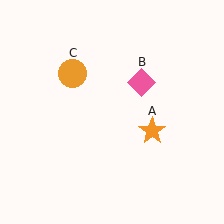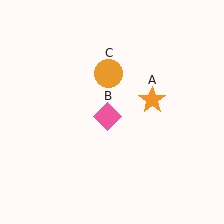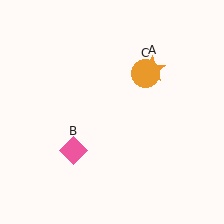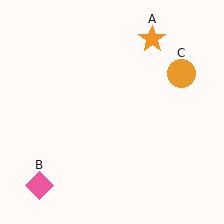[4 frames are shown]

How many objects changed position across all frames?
3 objects changed position: orange star (object A), pink diamond (object B), orange circle (object C).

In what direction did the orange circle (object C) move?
The orange circle (object C) moved right.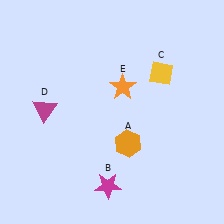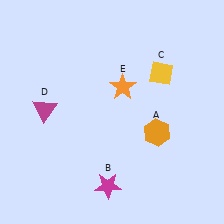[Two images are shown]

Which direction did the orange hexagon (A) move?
The orange hexagon (A) moved right.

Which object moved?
The orange hexagon (A) moved right.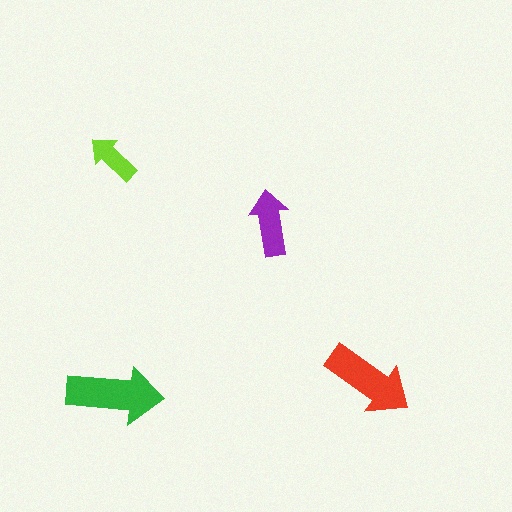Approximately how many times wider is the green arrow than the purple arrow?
About 1.5 times wider.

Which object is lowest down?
The green arrow is bottommost.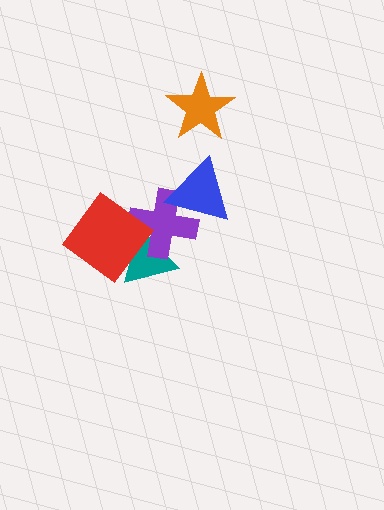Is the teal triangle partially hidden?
Yes, it is partially covered by another shape.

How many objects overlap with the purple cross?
3 objects overlap with the purple cross.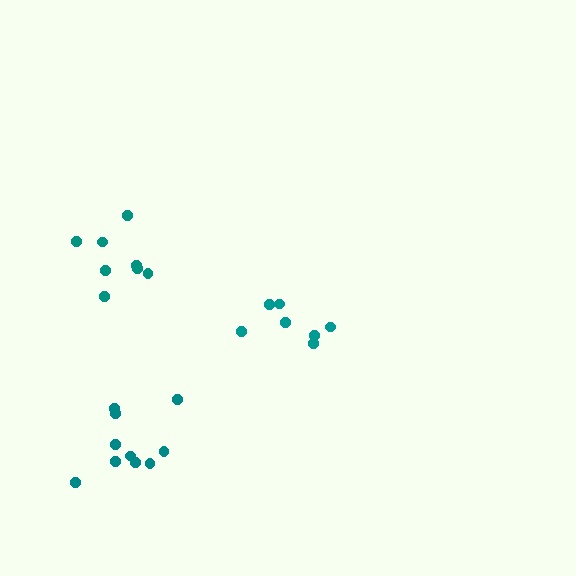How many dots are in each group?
Group 1: 8 dots, Group 2: 7 dots, Group 3: 10 dots (25 total).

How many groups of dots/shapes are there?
There are 3 groups.